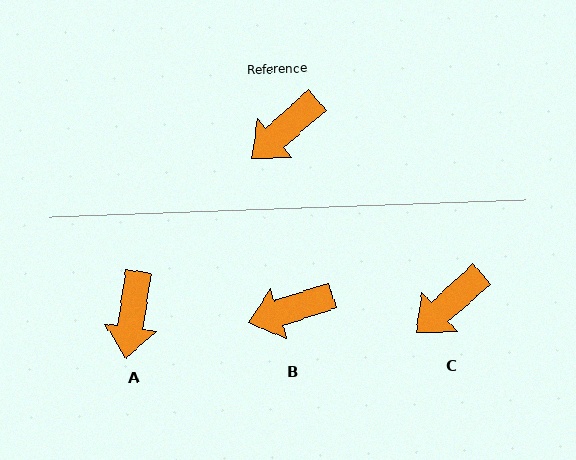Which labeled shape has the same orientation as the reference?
C.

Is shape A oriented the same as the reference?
No, it is off by about 40 degrees.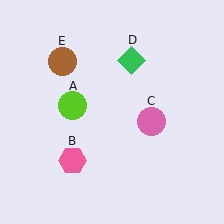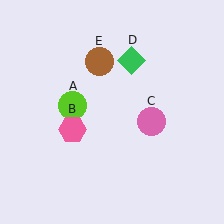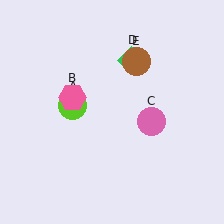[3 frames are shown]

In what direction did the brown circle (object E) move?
The brown circle (object E) moved right.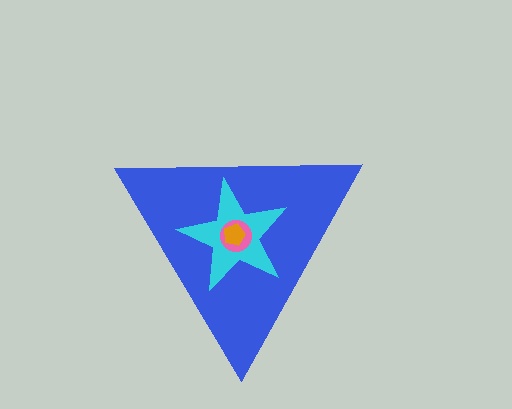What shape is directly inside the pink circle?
The orange pentagon.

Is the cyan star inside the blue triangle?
Yes.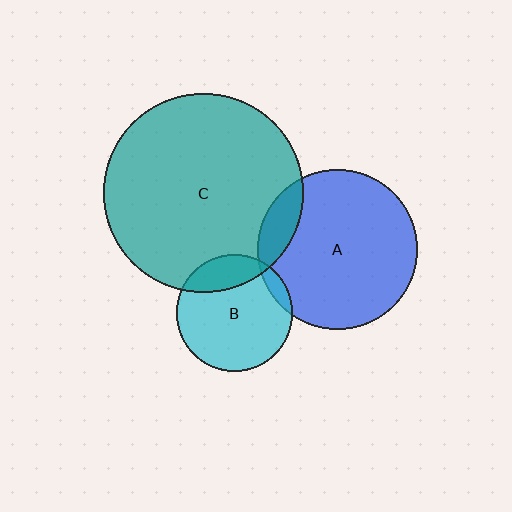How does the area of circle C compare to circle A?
Approximately 1.6 times.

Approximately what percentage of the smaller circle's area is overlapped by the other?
Approximately 20%.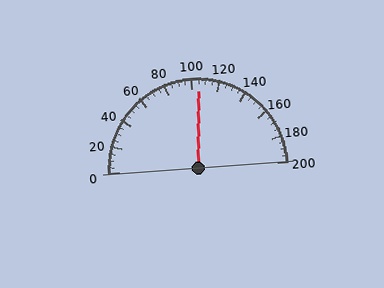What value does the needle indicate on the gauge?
The needle indicates approximately 105.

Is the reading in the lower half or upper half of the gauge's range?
The reading is in the upper half of the range (0 to 200).